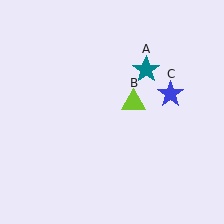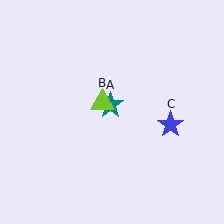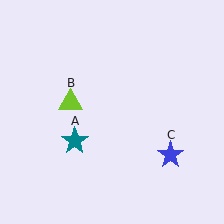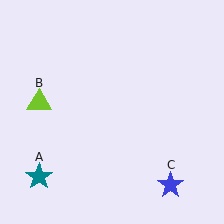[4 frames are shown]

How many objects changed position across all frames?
3 objects changed position: teal star (object A), lime triangle (object B), blue star (object C).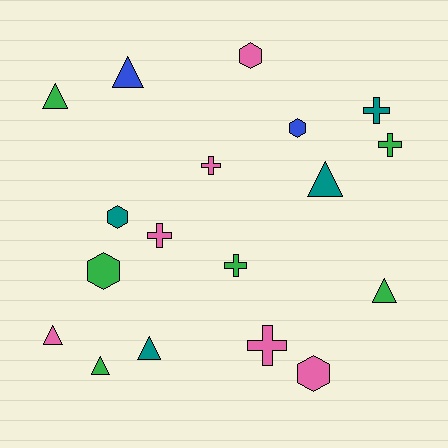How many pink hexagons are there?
There are 2 pink hexagons.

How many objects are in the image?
There are 18 objects.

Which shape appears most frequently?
Triangle, with 7 objects.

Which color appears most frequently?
Pink, with 6 objects.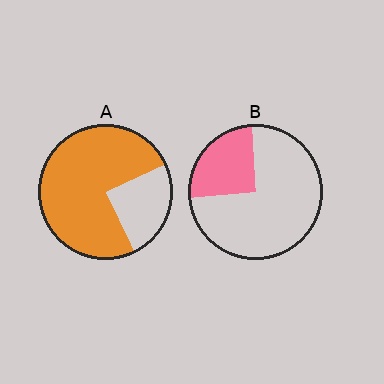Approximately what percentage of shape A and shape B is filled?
A is approximately 75% and B is approximately 25%.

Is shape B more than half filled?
No.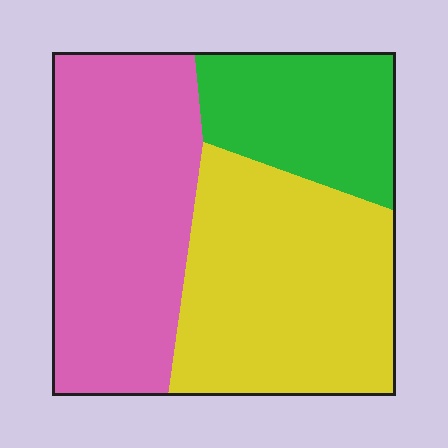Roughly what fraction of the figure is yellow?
Yellow covers roughly 40% of the figure.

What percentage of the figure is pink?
Pink takes up about two fifths (2/5) of the figure.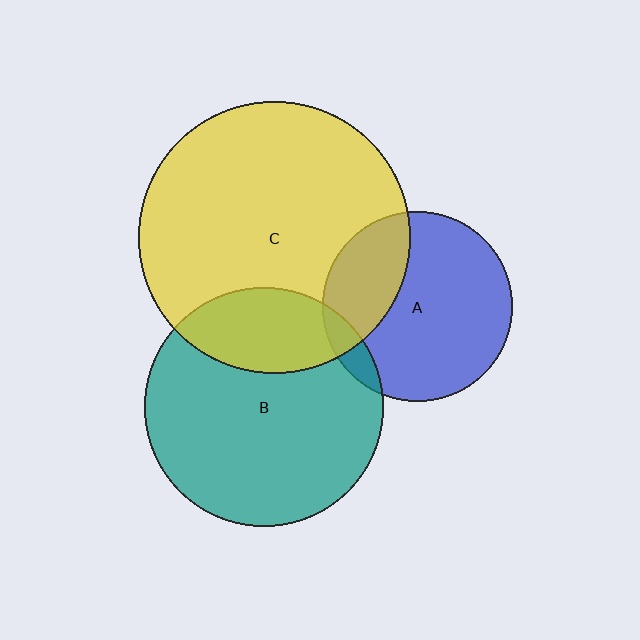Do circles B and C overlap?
Yes.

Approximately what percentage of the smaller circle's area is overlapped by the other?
Approximately 25%.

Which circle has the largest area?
Circle C (yellow).